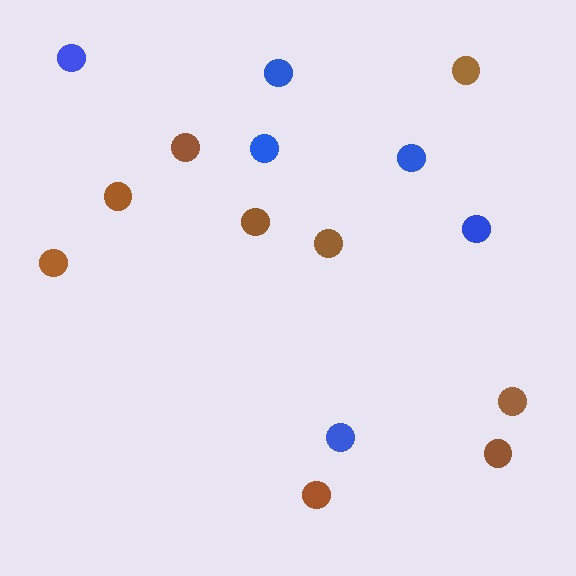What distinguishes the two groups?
There are 2 groups: one group of blue circles (6) and one group of brown circles (9).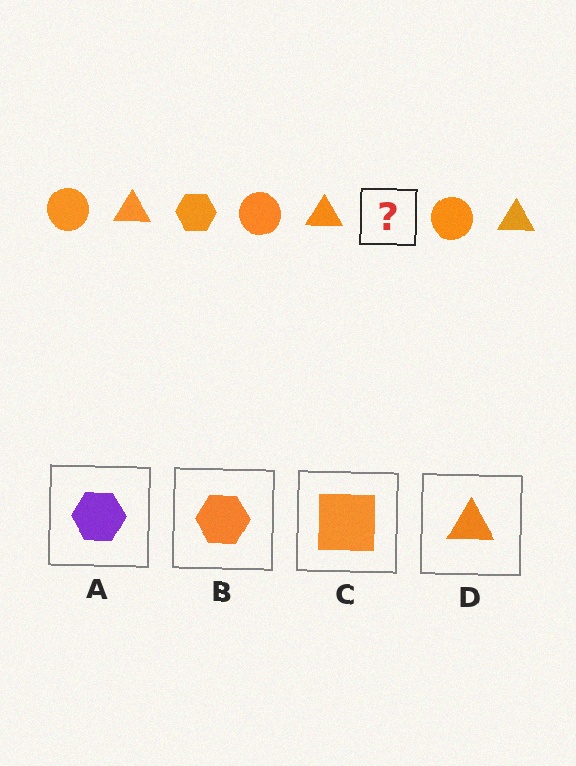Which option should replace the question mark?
Option B.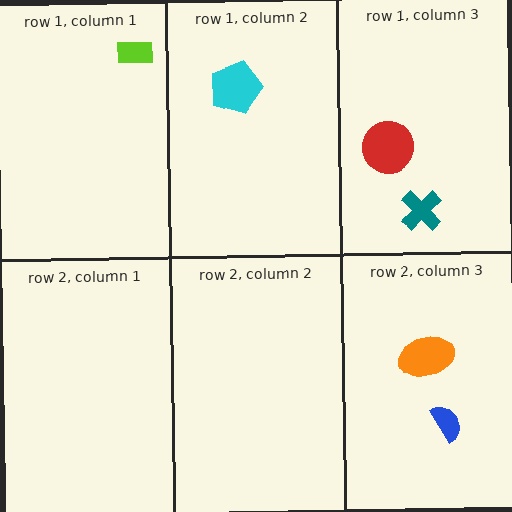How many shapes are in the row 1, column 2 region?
1.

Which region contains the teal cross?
The row 1, column 3 region.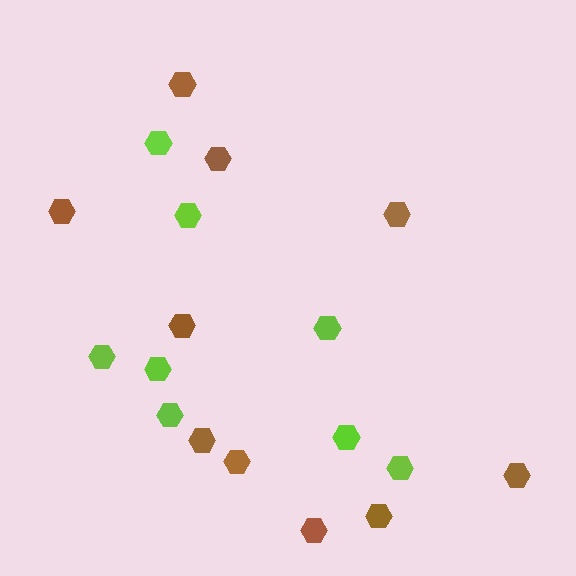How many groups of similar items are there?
There are 2 groups: one group of brown hexagons (10) and one group of lime hexagons (8).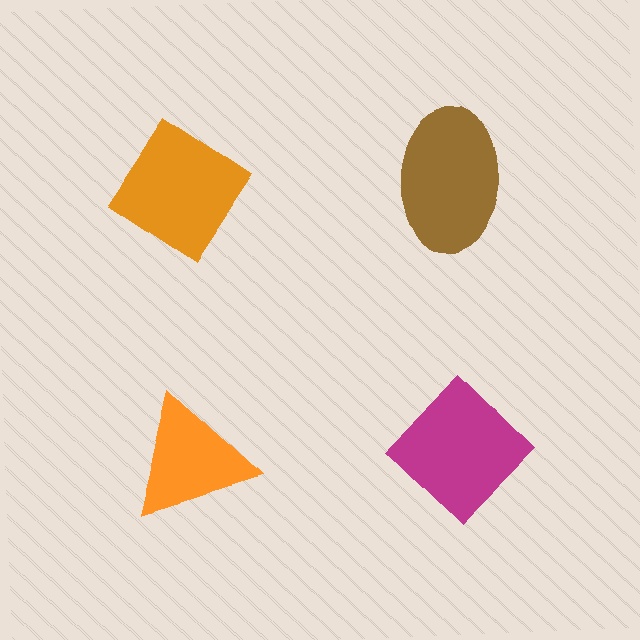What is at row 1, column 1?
An orange diamond.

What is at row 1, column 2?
A brown ellipse.